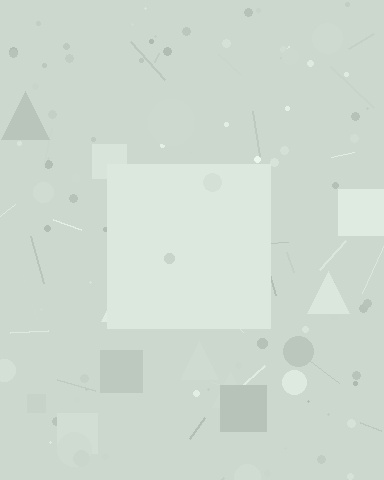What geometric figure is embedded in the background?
A square is embedded in the background.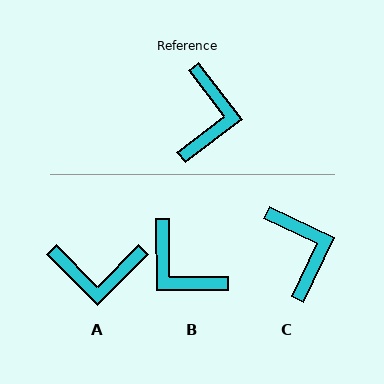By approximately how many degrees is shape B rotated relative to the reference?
Approximately 127 degrees clockwise.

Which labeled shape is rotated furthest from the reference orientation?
B, about 127 degrees away.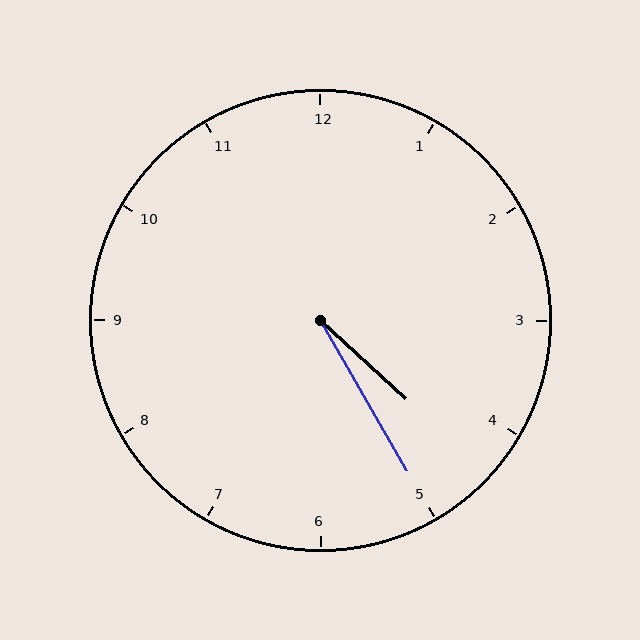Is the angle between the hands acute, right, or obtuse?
It is acute.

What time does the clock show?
4:25.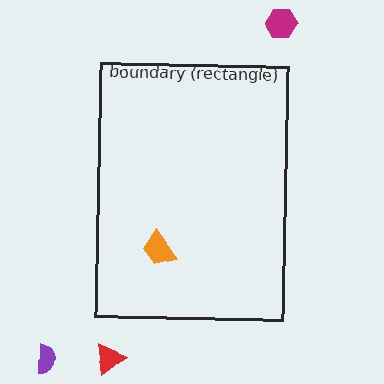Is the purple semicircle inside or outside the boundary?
Outside.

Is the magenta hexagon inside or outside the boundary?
Outside.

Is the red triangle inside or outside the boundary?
Outside.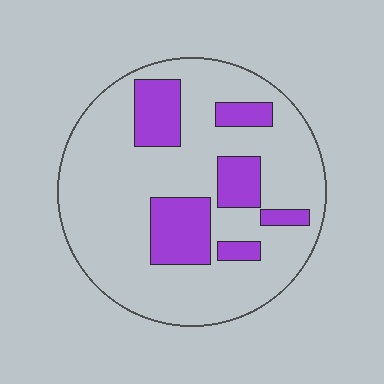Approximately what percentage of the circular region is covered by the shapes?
Approximately 20%.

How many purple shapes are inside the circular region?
6.